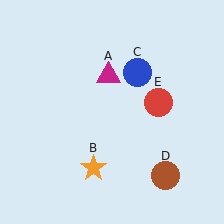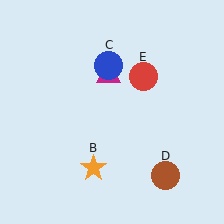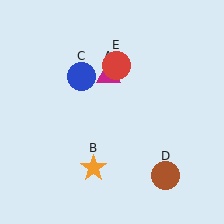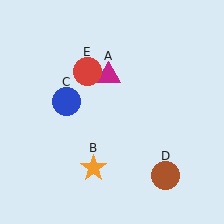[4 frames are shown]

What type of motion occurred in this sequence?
The blue circle (object C), red circle (object E) rotated counterclockwise around the center of the scene.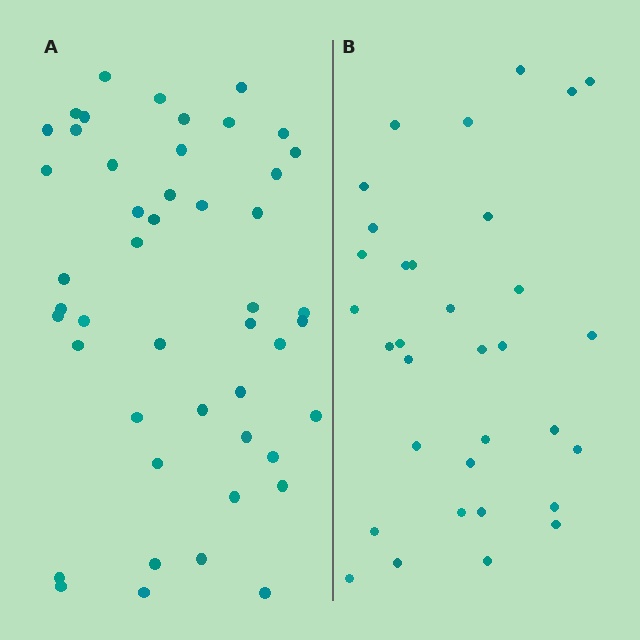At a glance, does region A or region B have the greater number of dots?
Region A (the left region) has more dots.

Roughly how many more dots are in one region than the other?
Region A has approximately 15 more dots than region B.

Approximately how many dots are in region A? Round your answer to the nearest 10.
About 50 dots. (The exact count is 47, which rounds to 50.)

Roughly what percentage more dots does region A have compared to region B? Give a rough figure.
About 40% more.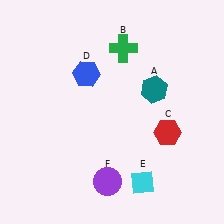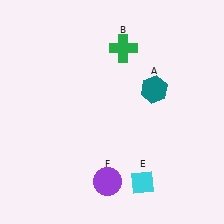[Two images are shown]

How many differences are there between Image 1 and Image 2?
There are 2 differences between the two images.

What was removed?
The red hexagon (C), the blue hexagon (D) were removed in Image 2.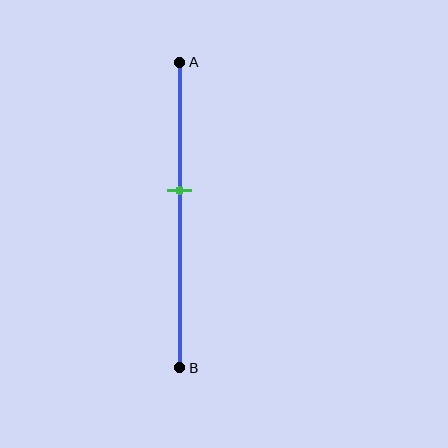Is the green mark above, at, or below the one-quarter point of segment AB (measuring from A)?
The green mark is below the one-quarter point of segment AB.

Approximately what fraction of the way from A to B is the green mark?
The green mark is approximately 40% of the way from A to B.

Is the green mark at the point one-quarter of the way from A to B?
No, the mark is at about 40% from A, not at the 25% one-quarter point.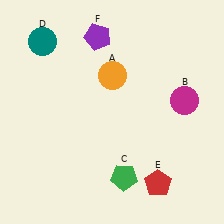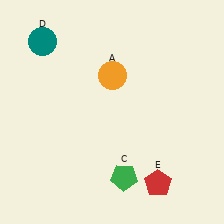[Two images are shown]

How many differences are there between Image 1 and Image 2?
There are 2 differences between the two images.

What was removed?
The purple pentagon (F), the magenta circle (B) were removed in Image 2.